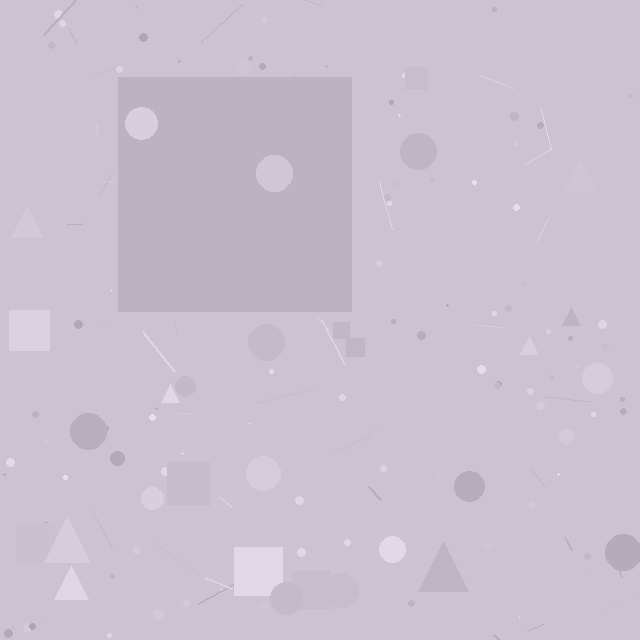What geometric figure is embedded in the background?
A square is embedded in the background.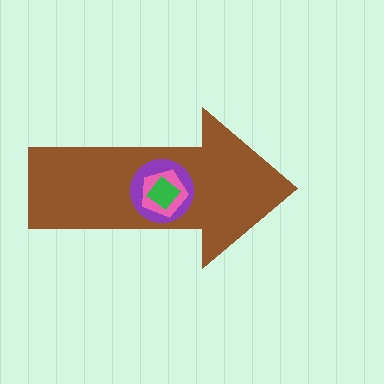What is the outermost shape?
The brown arrow.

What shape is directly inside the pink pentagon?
The green diamond.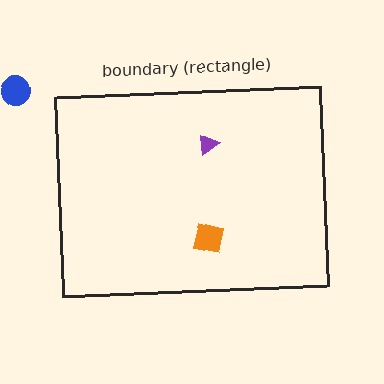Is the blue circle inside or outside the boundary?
Outside.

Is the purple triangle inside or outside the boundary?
Inside.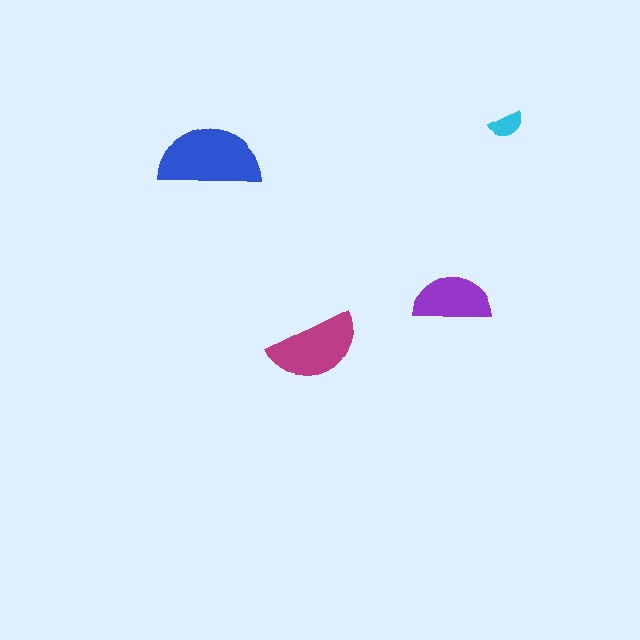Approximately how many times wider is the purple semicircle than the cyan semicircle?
About 2 times wider.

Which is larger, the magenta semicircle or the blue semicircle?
The blue one.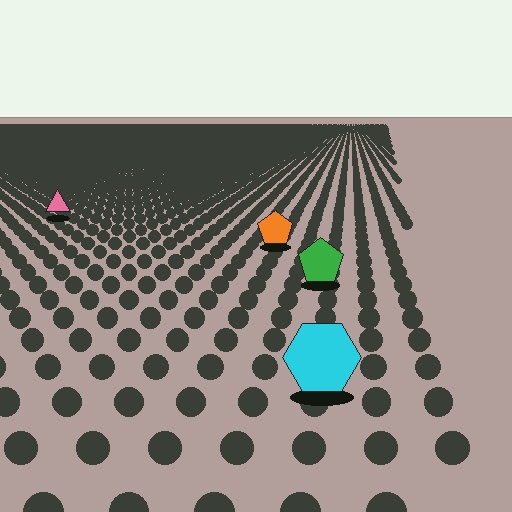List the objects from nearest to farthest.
From nearest to farthest: the cyan hexagon, the green pentagon, the orange pentagon, the pink triangle.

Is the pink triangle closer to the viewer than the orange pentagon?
No. The orange pentagon is closer — you can tell from the texture gradient: the ground texture is coarser near it.